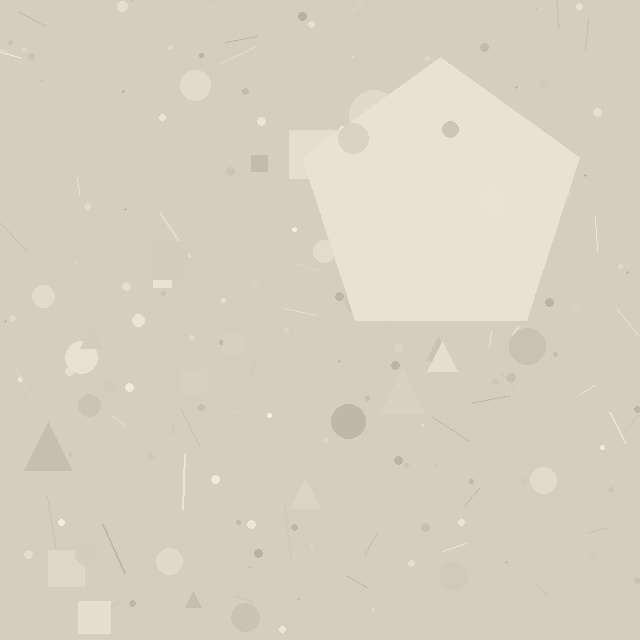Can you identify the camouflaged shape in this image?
The camouflaged shape is a pentagon.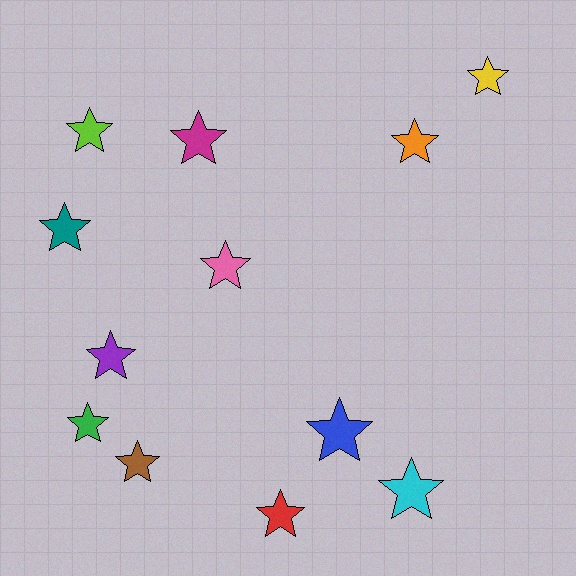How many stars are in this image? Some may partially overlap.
There are 12 stars.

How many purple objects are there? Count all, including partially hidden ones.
There is 1 purple object.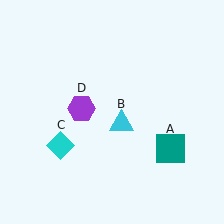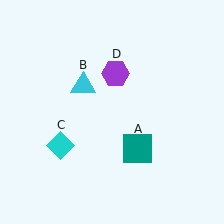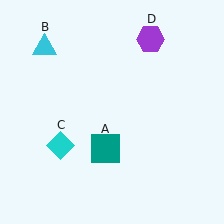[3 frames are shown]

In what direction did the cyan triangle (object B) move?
The cyan triangle (object B) moved up and to the left.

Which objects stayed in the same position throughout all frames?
Cyan diamond (object C) remained stationary.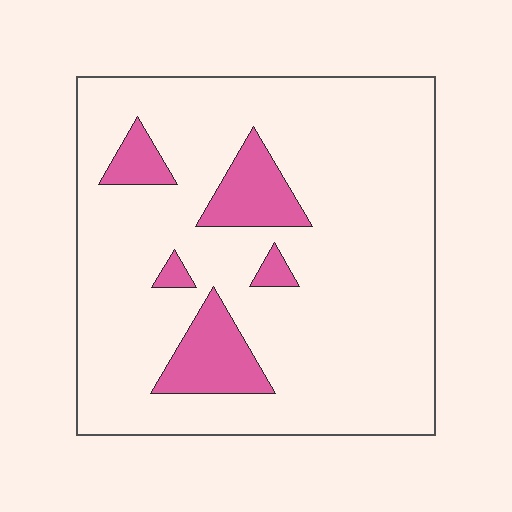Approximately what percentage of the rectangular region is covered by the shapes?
Approximately 15%.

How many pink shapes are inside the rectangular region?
5.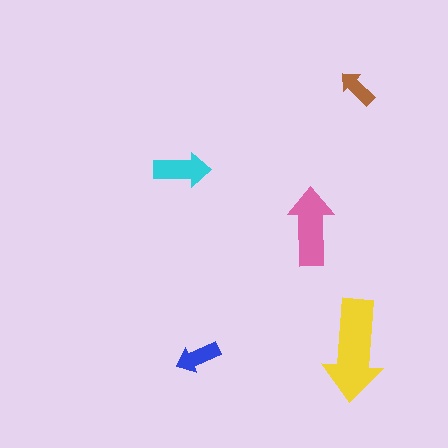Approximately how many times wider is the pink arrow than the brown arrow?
About 2 times wider.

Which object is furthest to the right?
The brown arrow is rightmost.